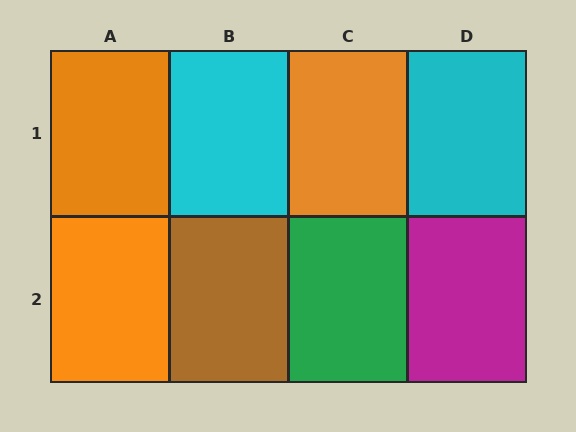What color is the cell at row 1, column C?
Orange.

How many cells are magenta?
1 cell is magenta.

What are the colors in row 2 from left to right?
Orange, brown, green, magenta.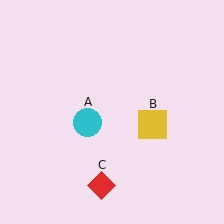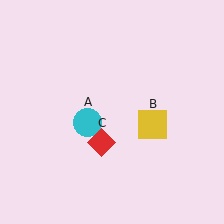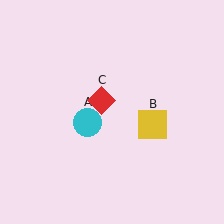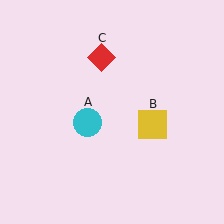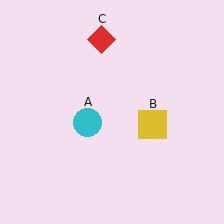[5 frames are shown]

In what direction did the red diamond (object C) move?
The red diamond (object C) moved up.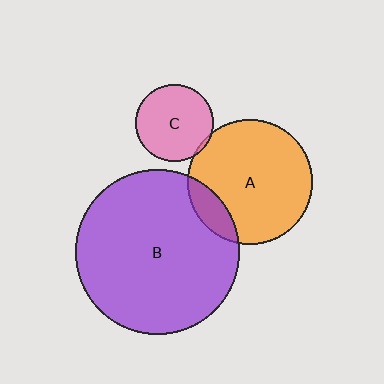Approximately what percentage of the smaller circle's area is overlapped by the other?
Approximately 5%.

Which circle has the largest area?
Circle B (purple).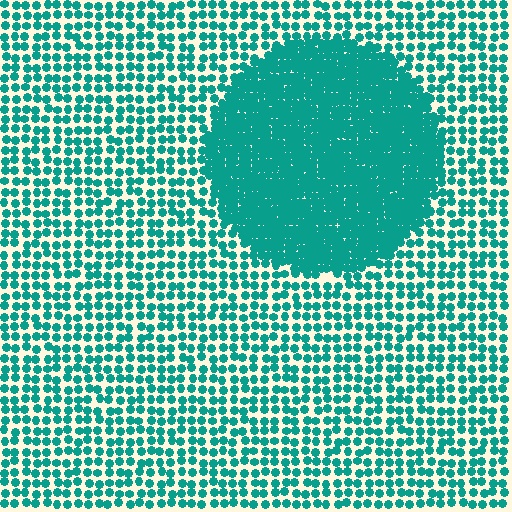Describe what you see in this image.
The image contains small teal elements arranged at two different densities. A circle-shaped region is visible where the elements are more densely packed than the surrounding area.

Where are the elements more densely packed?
The elements are more densely packed inside the circle boundary.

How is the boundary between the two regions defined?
The boundary is defined by a change in element density (approximately 2.5x ratio). All elements are the same color, size, and shape.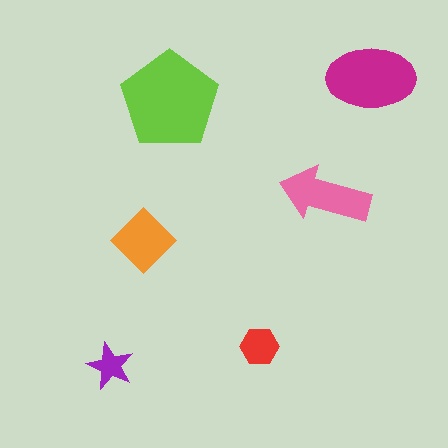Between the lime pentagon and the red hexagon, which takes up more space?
The lime pentagon.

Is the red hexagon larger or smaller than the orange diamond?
Smaller.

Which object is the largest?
The lime pentagon.